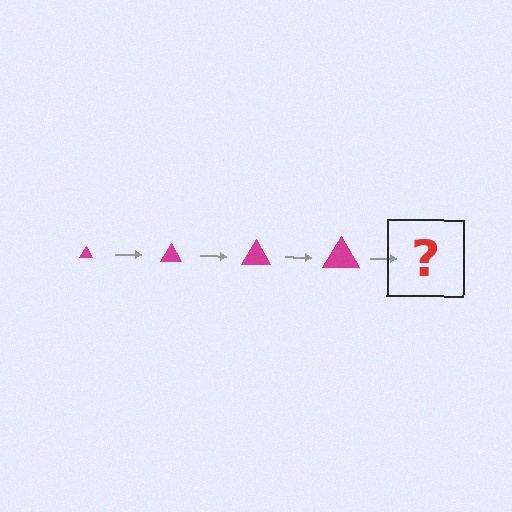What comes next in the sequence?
The next element should be a magenta triangle, larger than the previous one.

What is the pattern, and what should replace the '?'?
The pattern is that the triangle gets progressively larger each step. The '?' should be a magenta triangle, larger than the previous one.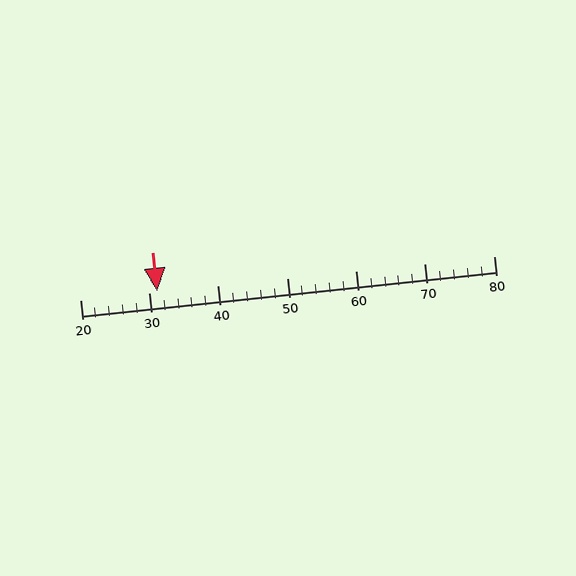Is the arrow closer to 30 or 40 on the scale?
The arrow is closer to 30.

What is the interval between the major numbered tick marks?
The major tick marks are spaced 10 units apart.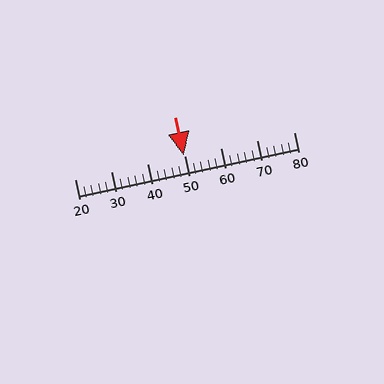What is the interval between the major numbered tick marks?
The major tick marks are spaced 10 units apart.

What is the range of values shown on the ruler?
The ruler shows values from 20 to 80.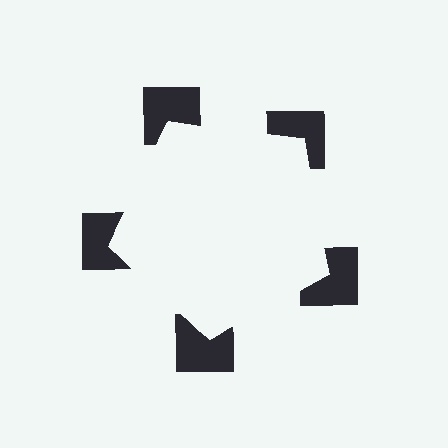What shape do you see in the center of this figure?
An illusory pentagon — its edges are inferred from the aligned wedge cuts in the notched squares, not physically drawn.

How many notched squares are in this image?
There are 5 — one at each vertex of the illusory pentagon.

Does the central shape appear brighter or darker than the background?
It typically appears slightly brighter than the background, even though no actual brightness change is drawn.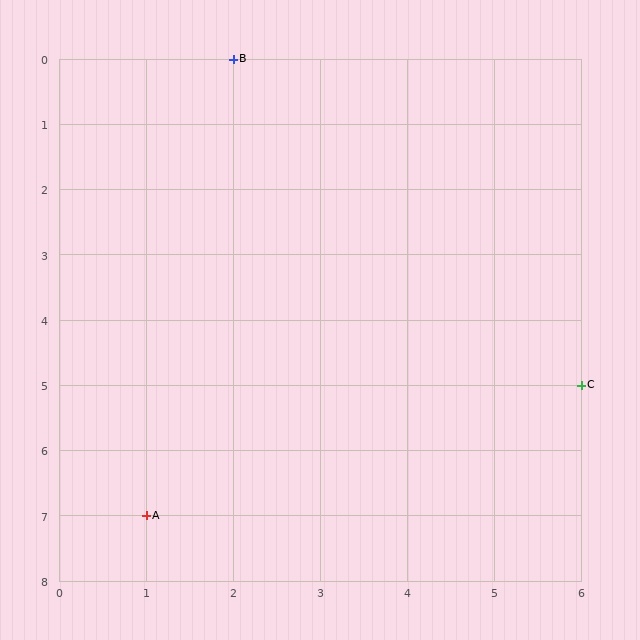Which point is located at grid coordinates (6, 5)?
Point C is at (6, 5).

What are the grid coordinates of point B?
Point B is at grid coordinates (2, 0).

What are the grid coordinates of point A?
Point A is at grid coordinates (1, 7).